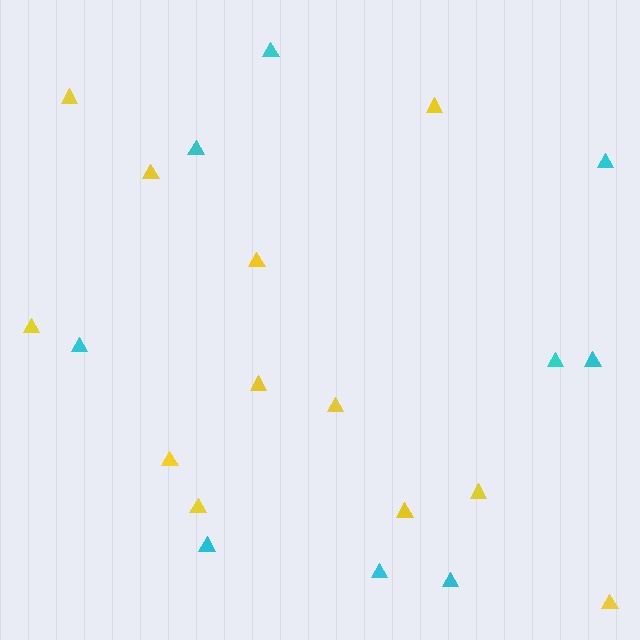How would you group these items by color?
There are 2 groups: one group of yellow triangles (12) and one group of cyan triangles (9).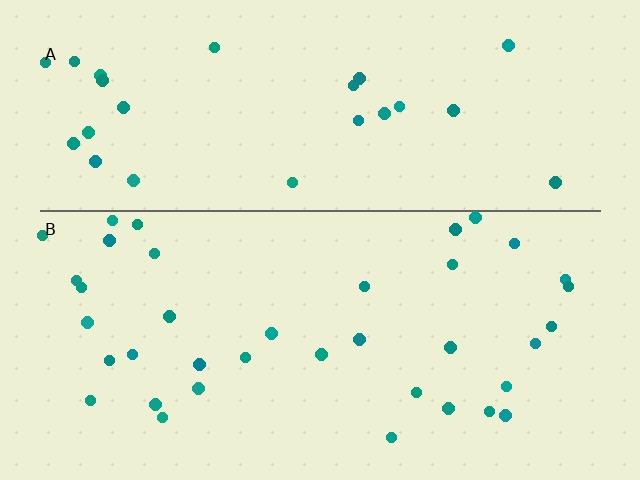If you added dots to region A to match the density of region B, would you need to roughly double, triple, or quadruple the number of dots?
Approximately double.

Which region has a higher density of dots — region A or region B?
B (the bottom).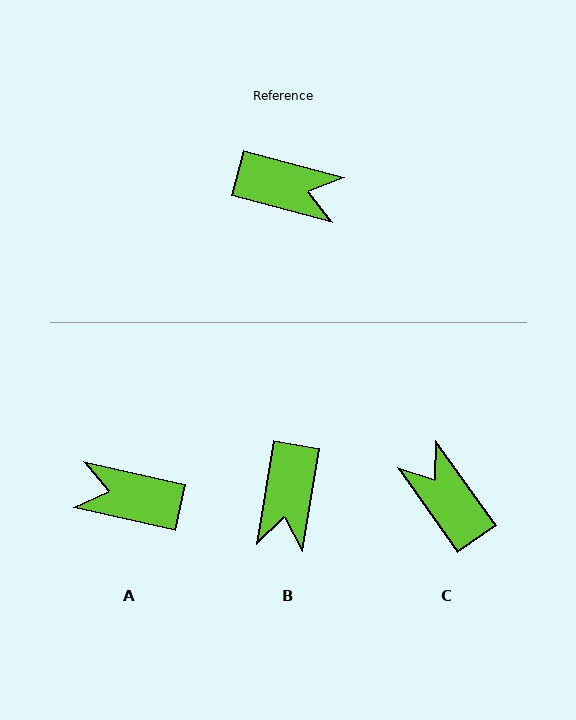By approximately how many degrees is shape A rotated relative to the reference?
Approximately 178 degrees clockwise.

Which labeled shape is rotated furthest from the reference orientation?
A, about 178 degrees away.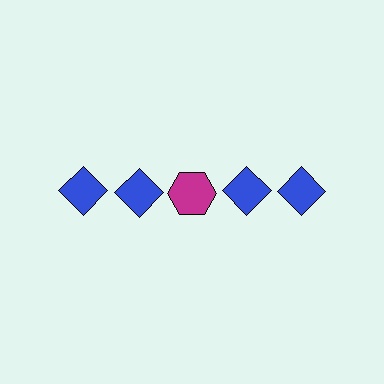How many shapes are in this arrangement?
There are 5 shapes arranged in a grid pattern.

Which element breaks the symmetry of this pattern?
The magenta hexagon in the top row, center column breaks the symmetry. All other shapes are blue diamonds.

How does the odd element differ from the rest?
It differs in both color (magenta instead of blue) and shape (hexagon instead of diamond).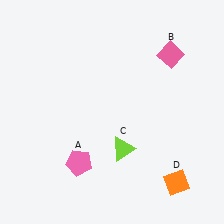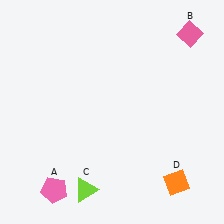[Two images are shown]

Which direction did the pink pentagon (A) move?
The pink pentagon (A) moved down.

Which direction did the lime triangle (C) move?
The lime triangle (C) moved down.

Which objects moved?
The objects that moved are: the pink pentagon (A), the pink diamond (B), the lime triangle (C).